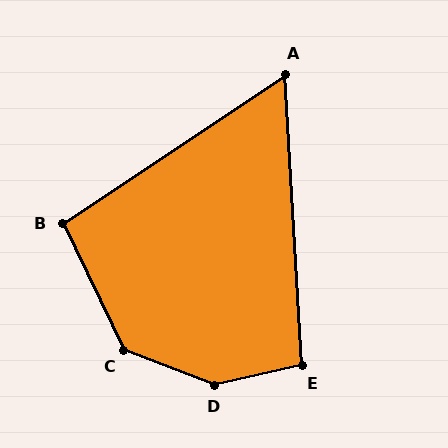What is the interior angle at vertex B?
Approximately 98 degrees (obtuse).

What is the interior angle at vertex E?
Approximately 99 degrees (obtuse).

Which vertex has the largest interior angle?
D, at approximately 146 degrees.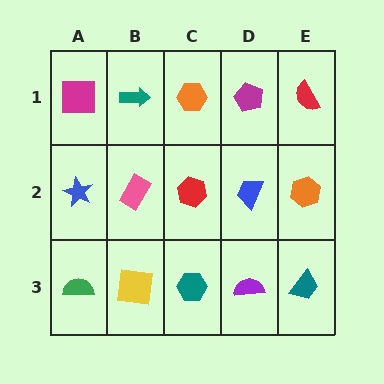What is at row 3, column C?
A teal hexagon.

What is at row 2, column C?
A red hexagon.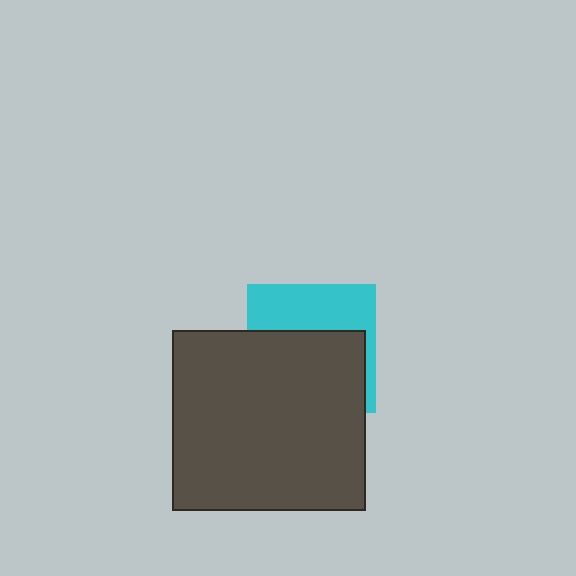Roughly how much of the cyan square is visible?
A small part of it is visible (roughly 40%).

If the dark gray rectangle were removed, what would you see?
You would see the complete cyan square.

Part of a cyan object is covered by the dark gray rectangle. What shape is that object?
It is a square.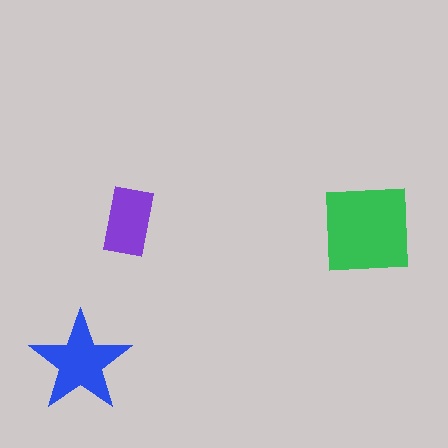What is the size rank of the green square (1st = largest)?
1st.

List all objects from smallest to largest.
The purple rectangle, the blue star, the green square.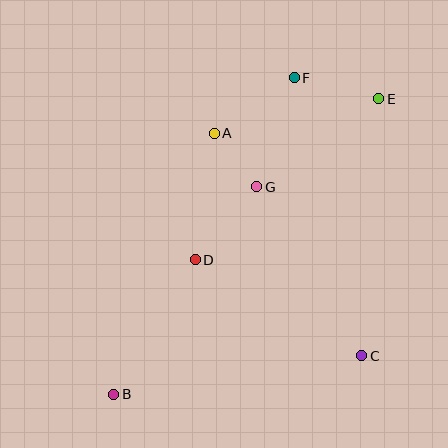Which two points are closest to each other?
Points A and G are closest to each other.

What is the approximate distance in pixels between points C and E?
The distance between C and E is approximately 257 pixels.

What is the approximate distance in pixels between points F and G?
The distance between F and G is approximately 115 pixels.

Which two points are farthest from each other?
Points B and E are farthest from each other.